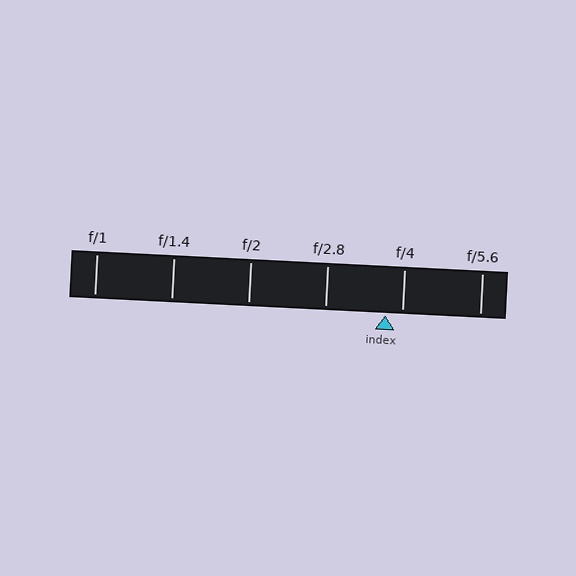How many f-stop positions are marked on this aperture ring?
There are 6 f-stop positions marked.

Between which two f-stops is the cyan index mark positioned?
The index mark is between f/2.8 and f/4.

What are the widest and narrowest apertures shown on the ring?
The widest aperture shown is f/1 and the narrowest is f/5.6.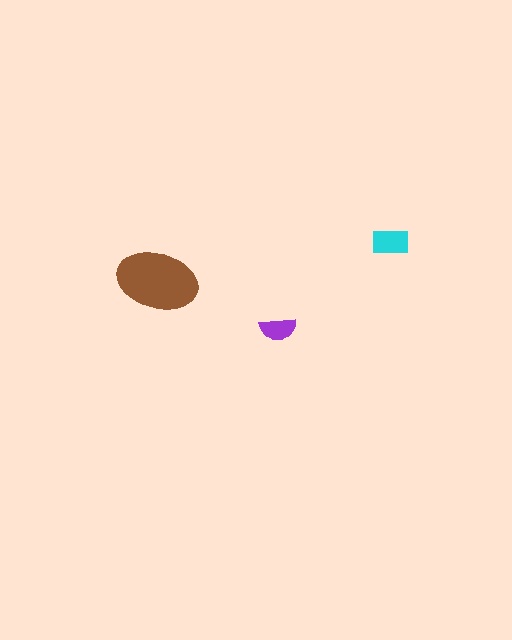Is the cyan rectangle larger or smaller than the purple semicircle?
Larger.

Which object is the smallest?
The purple semicircle.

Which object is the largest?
The brown ellipse.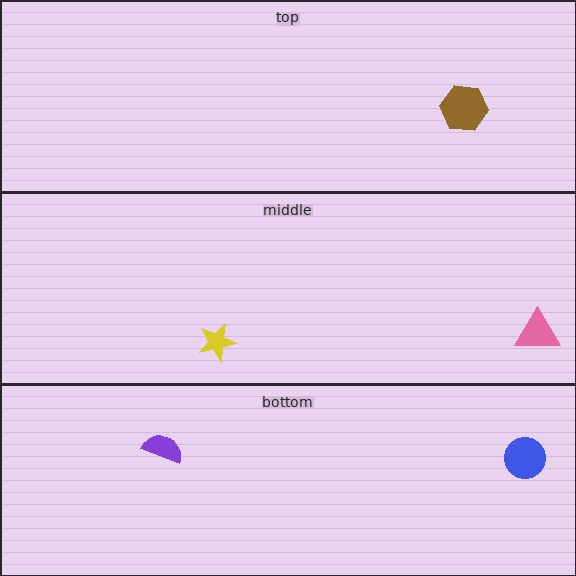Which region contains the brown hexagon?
The top region.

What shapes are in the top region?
The brown hexagon.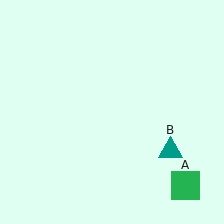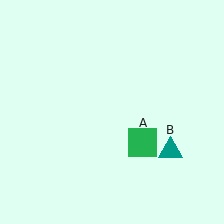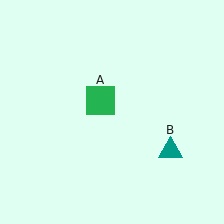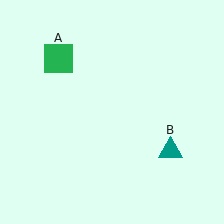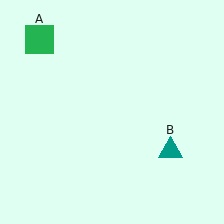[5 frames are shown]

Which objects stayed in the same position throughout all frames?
Teal triangle (object B) remained stationary.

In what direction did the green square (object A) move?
The green square (object A) moved up and to the left.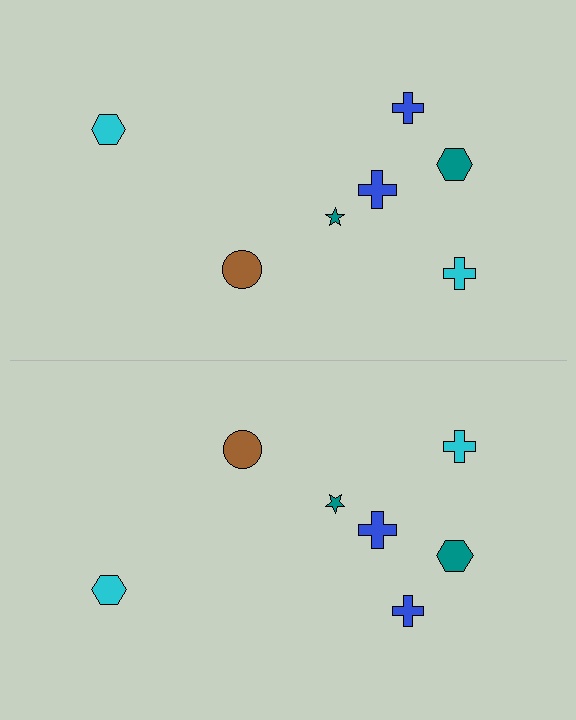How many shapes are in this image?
There are 14 shapes in this image.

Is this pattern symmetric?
Yes, this pattern has bilateral (reflection) symmetry.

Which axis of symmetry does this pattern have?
The pattern has a horizontal axis of symmetry running through the center of the image.